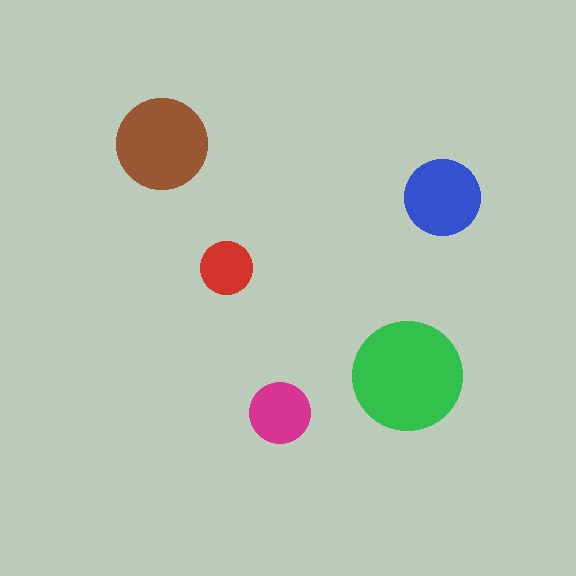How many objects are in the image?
There are 5 objects in the image.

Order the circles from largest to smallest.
the green one, the brown one, the blue one, the magenta one, the red one.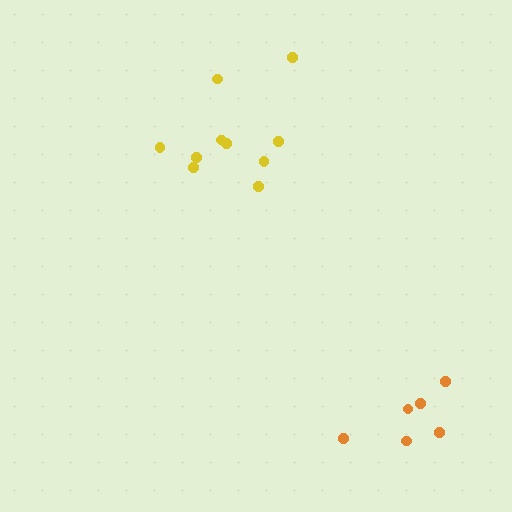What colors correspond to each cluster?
The clusters are colored: yellow, orange.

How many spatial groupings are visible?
There are 2 spatial groupings.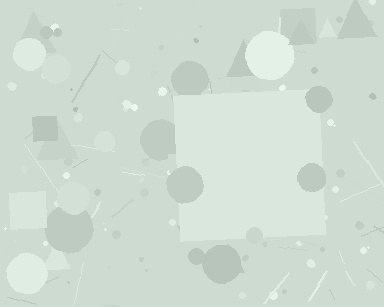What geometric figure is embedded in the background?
A square is embedded in the background.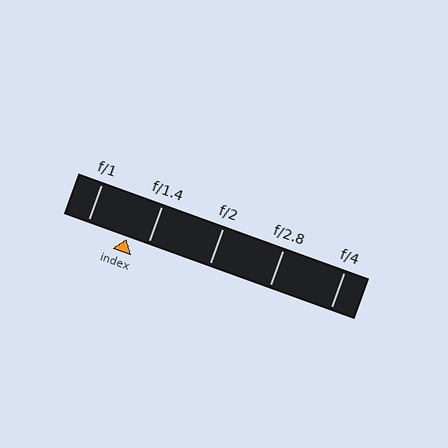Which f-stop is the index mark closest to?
The index mark is closest to f/1.4.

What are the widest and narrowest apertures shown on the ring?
The widest aperture shown is f/1 and the narrowest is f/4.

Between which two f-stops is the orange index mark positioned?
The index mark is between f/1 and f/1.4.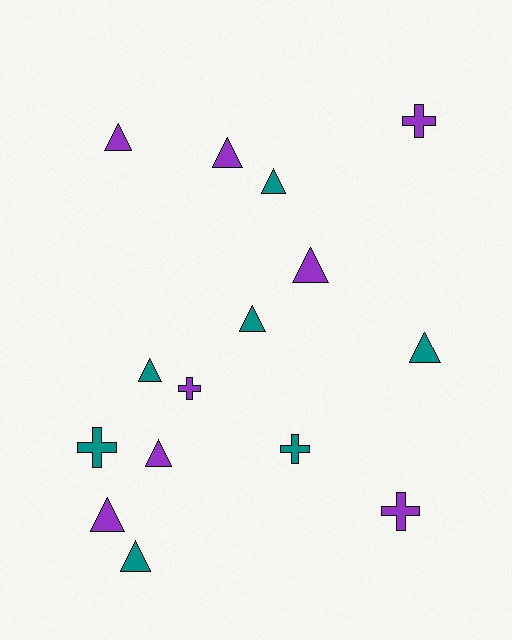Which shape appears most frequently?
Triangle, with 10 objects.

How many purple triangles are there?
There are 5 purple triangles.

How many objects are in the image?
There are 15 objects.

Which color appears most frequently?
Purple, with 8 objects.